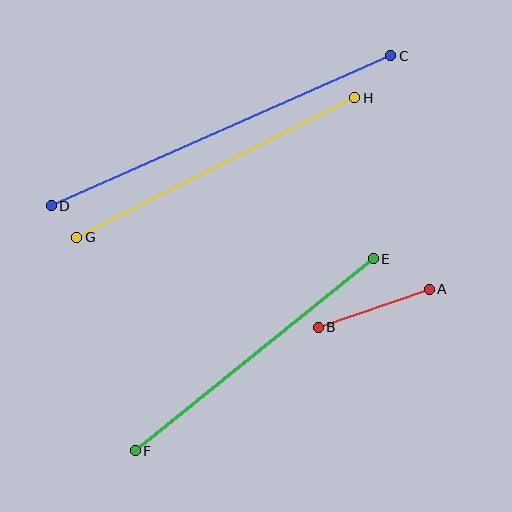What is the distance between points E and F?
The distance is approximately 306 pixels.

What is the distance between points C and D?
The distance is approximately 371 pixels.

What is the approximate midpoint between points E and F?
The midpoint is at approximately (254, 355) pixels.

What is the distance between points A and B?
The distance is approximately 118 pixels.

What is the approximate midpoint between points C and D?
The midpoint is at approximately (221, 131) pixels.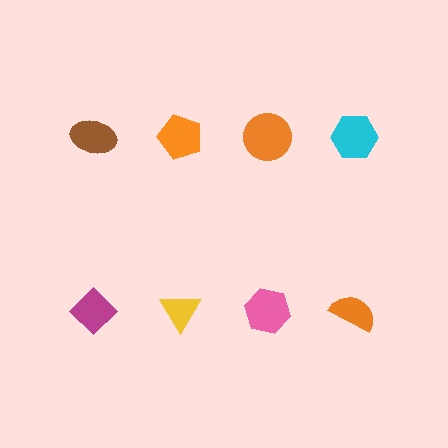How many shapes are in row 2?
4 shapes.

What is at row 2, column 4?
An orange semicircle.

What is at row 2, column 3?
A pink hexagon.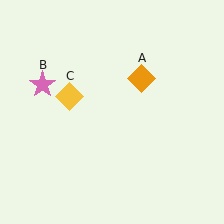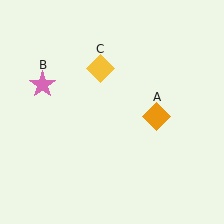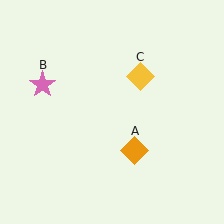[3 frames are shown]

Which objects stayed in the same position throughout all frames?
Pink star (object B) remained stationary.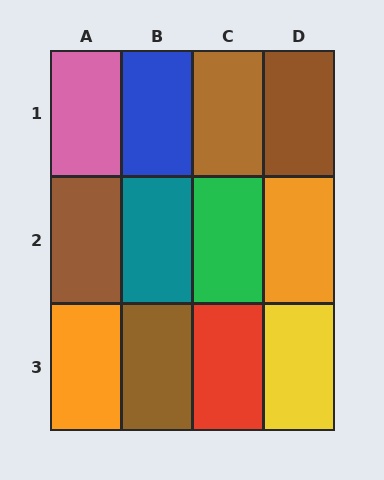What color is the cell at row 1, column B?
Blue.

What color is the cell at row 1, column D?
Brown.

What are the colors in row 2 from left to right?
Brown, teal, green, orange.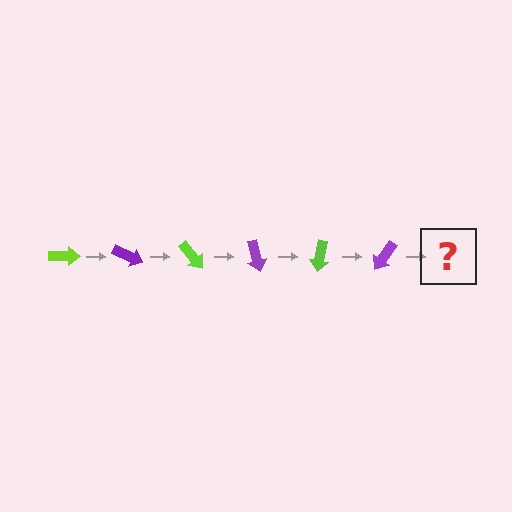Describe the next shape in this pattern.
It should be a lime arrow, rotated 150 degrees from the start.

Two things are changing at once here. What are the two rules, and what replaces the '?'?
The two rules are that it rotates 25 degrees each step and the color cycles through lime and purple. The '?' should be a lime arrow, rotated 150 degrees from the start.